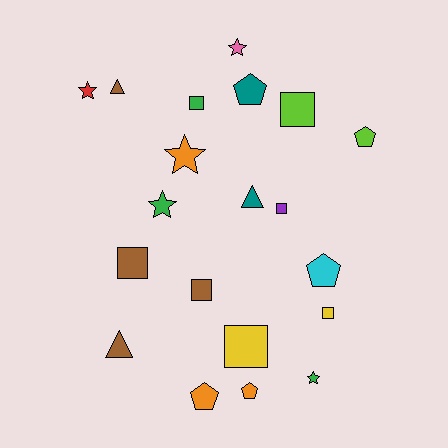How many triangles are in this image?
There are 3 triangles.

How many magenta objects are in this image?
There are no magenta objects.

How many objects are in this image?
There are 20 objects.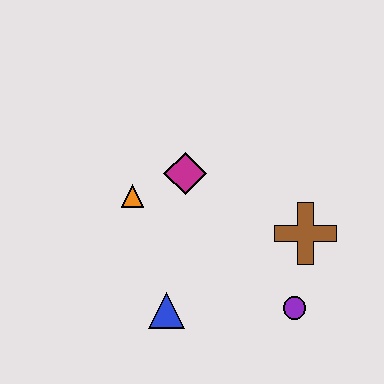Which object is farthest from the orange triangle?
The purple circle is farthest from the orange triangle.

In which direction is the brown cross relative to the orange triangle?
The brown cross is to the right of the orange triangle.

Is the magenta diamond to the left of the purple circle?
Yes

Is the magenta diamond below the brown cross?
No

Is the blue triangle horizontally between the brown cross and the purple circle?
No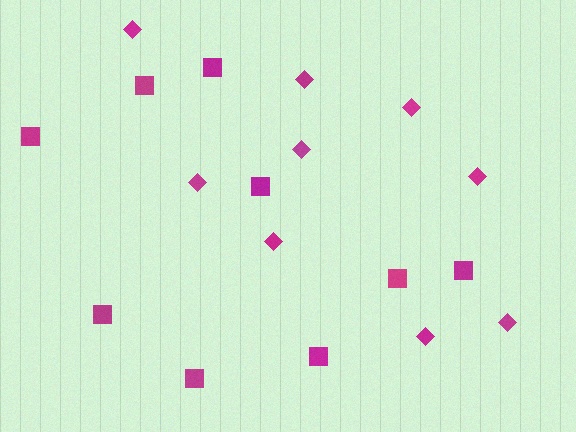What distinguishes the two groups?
There are 2 groups: one group of squares (9) and one group of diamonds (9).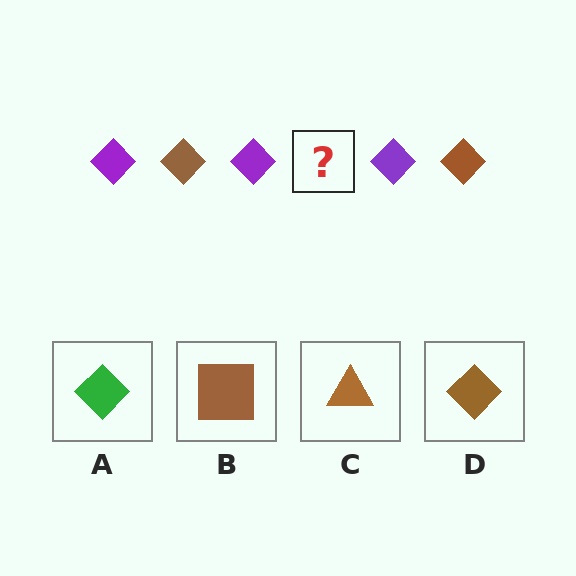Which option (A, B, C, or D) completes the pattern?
D.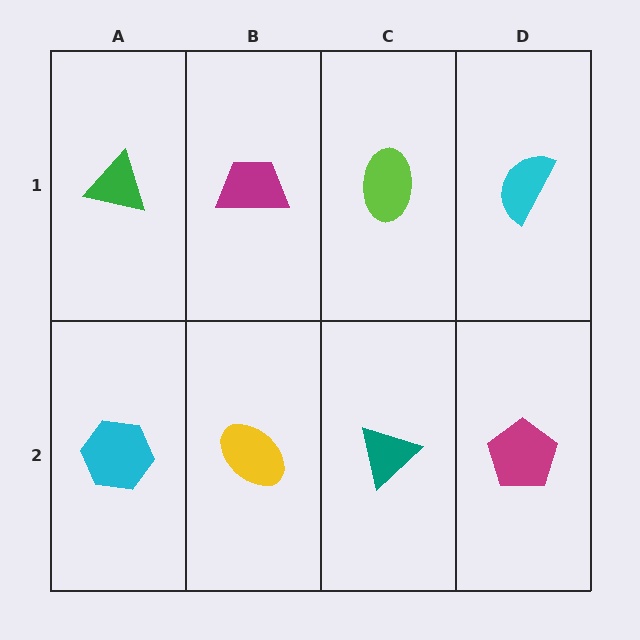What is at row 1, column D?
A cyan semicircle.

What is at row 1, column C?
A lime ellipse.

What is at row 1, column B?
A magenta trapezoid.